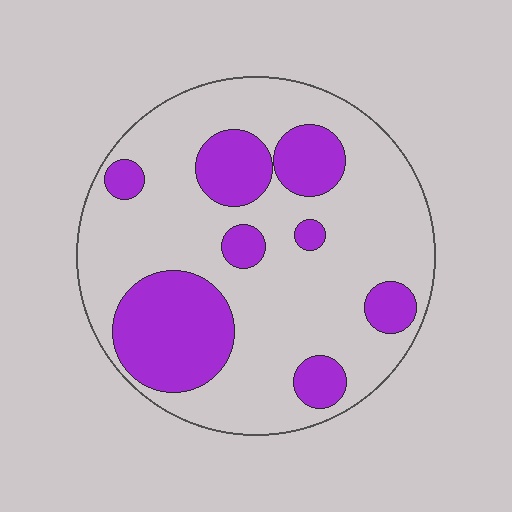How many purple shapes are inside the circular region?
8.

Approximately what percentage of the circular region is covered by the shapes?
Approximately 30%.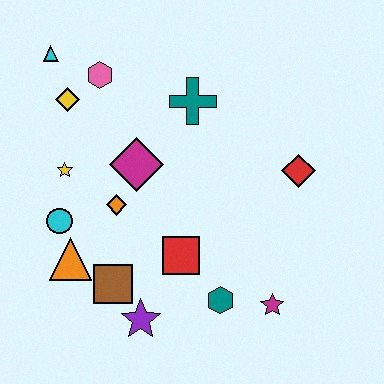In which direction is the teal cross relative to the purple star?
The teal cross is above the purple star.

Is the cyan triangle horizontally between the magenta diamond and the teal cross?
No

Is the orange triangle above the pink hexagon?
No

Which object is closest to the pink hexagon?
The yellow diamond is closest to the pink hexagon.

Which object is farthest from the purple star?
The cyan triangle is farthest from the purple star.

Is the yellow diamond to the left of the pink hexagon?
Yes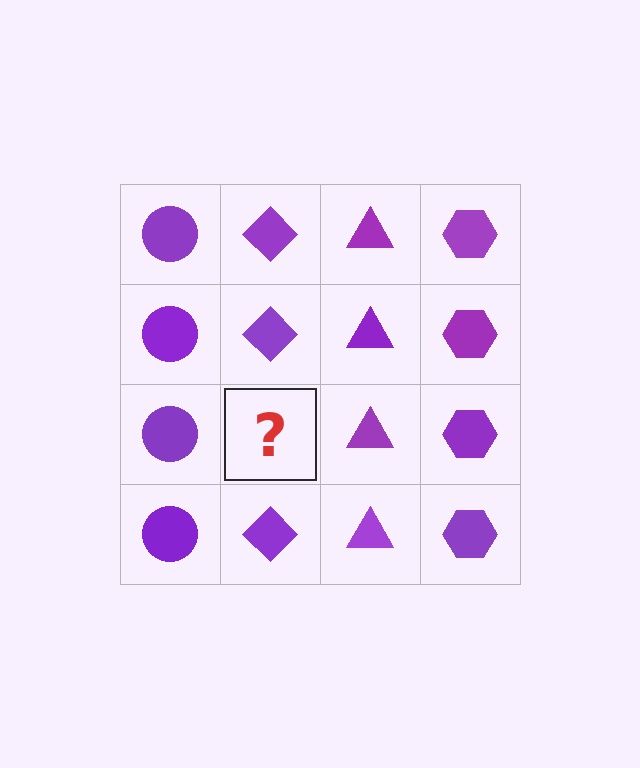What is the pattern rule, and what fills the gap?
The rule is that each column has a consistent shape. The gap should be filled with a purple diamond.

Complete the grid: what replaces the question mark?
The question mark should be replaced with a purple diamond.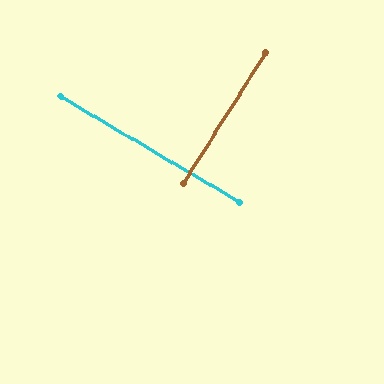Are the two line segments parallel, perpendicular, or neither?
Perpendicular — they meet at approximately 89°.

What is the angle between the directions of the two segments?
Approximately 89 degrees.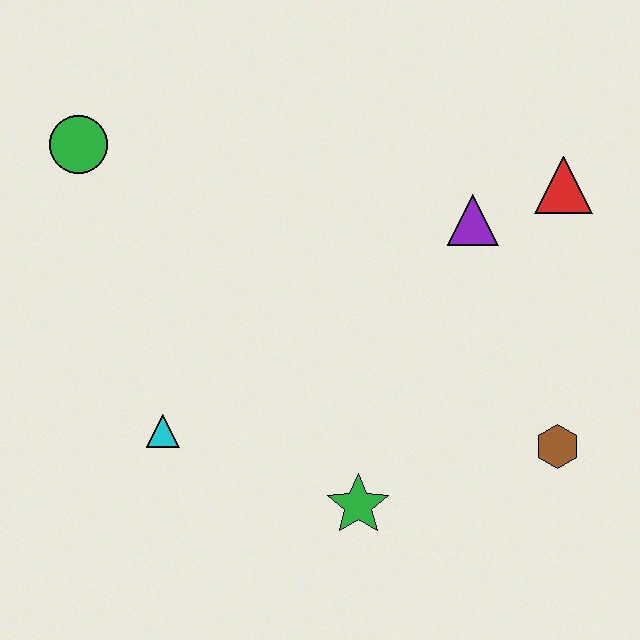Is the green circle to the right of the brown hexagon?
No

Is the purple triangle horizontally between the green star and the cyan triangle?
No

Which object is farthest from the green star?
The green circle is farthest from the green star.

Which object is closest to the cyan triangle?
The green star is closest to the cyan triangle.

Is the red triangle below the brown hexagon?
No